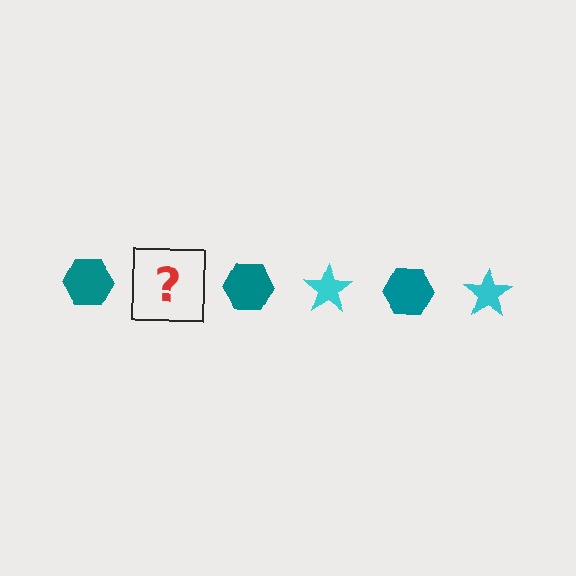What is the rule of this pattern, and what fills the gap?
The rule is that the pattern alternates between teal hexagon and cyan star. The gap should be filled with a cyan star.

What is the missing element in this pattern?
The missing element is a cyan star.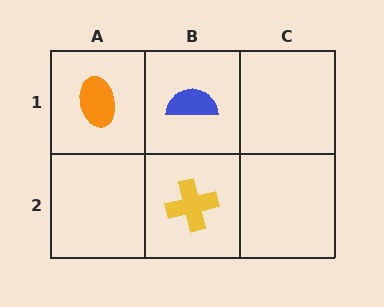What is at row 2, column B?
A yellow cross.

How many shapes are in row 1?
2 shapes.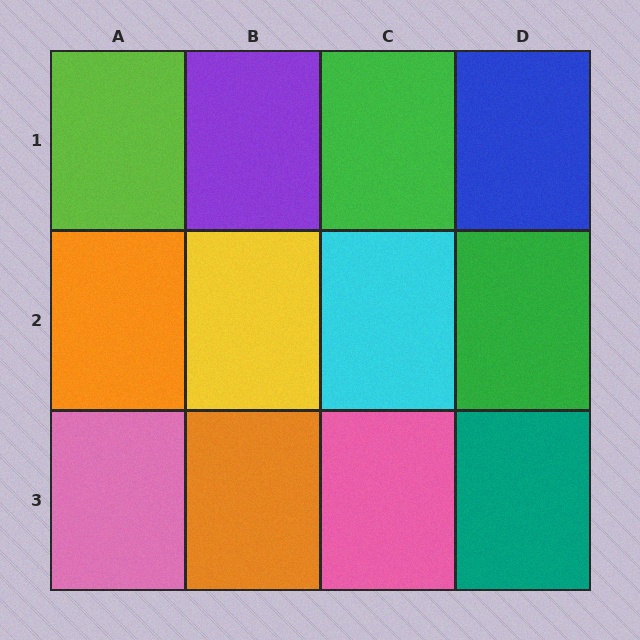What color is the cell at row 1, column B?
Purple.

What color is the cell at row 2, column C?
Cyan.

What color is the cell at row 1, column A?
Lime.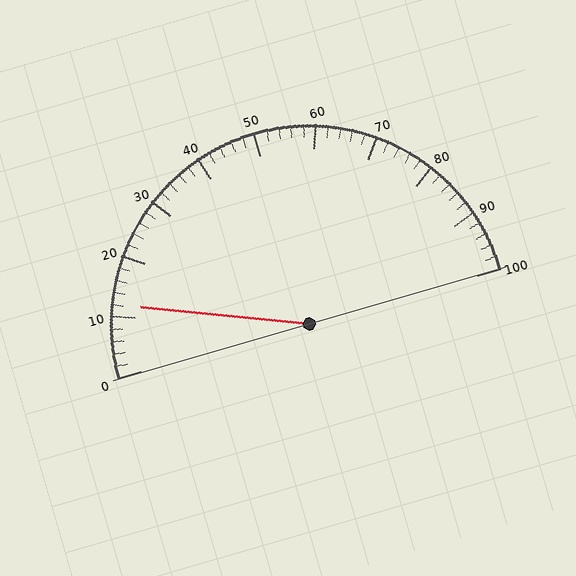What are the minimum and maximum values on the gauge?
The gauge ranges from 0 to 100.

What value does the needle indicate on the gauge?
The needle indicates approximately 12.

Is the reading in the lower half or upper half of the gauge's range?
The reading is in the lower half of the range (0 to 100).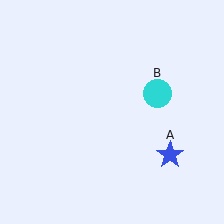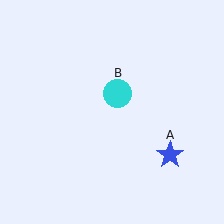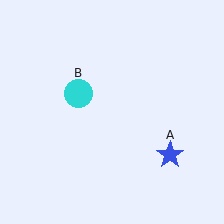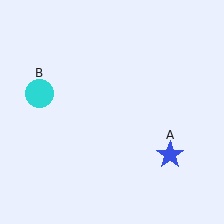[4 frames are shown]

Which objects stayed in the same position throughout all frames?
Blue star (object A) remained stationary.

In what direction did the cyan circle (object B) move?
The cyan circle (object B) moved left.